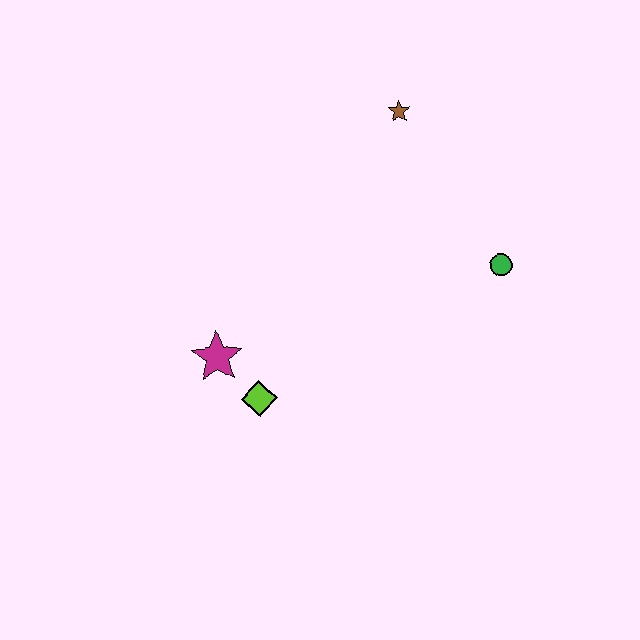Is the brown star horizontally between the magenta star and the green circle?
Yes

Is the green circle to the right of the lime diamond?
Yes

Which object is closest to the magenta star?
The lime diamond is closest to the magenta star.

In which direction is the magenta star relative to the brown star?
The magenta star is below the brown star.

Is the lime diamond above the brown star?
No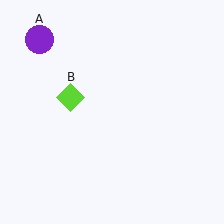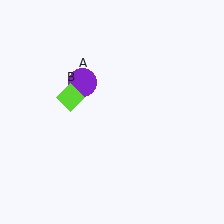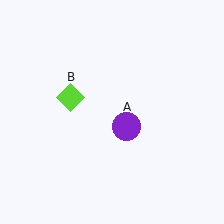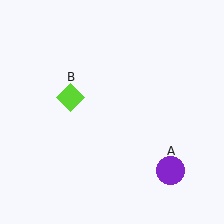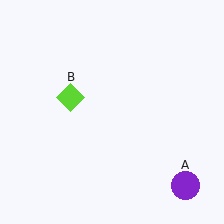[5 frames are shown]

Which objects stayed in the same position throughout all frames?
Lime diamond (object B) remained stationary.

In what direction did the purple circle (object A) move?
The purple circle (object A) moved down and to the right.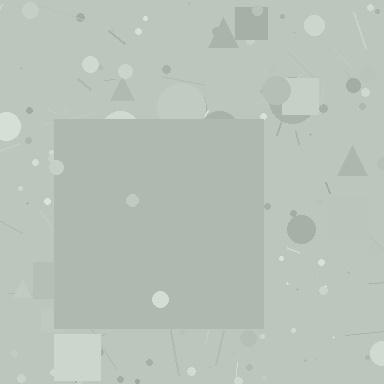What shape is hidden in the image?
A square is hidden in the image.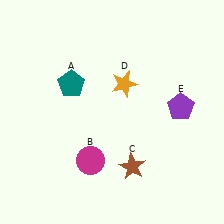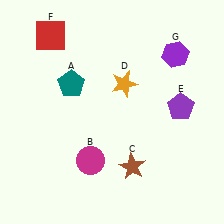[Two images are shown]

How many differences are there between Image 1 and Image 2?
There are 2 differences between the two images.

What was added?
A red square (F), a purple hexagon (G) were added in Image 2.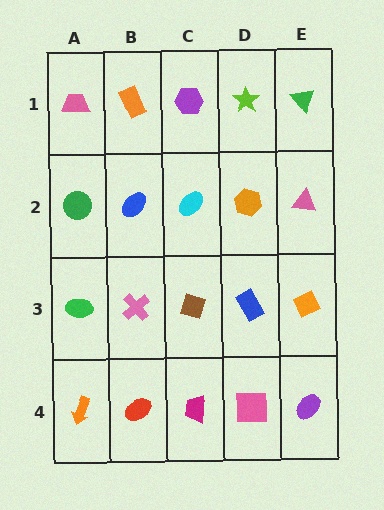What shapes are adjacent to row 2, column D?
A lime star (row 1, column D), a blue rectangle (row 3, column D), a cyan ellipse (row 2, column C), a pink triangle (row 2, column E).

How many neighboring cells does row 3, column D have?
4.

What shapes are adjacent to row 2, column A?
A pink trapezoid (row 1, column A), a green ellipse (row 3, column A), a blue ellipse (row 2, column B).